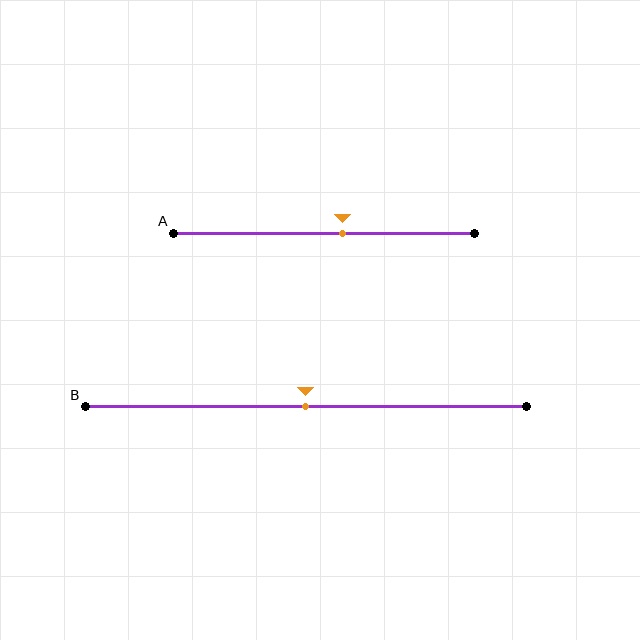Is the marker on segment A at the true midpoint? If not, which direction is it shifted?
No, the marker on segment A is shifted to the right by about 6% of the segment length.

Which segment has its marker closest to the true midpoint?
Segment B has its marker closest to the true midpoint.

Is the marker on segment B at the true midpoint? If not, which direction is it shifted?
Yes, the marker on segment B is at the true midpoint.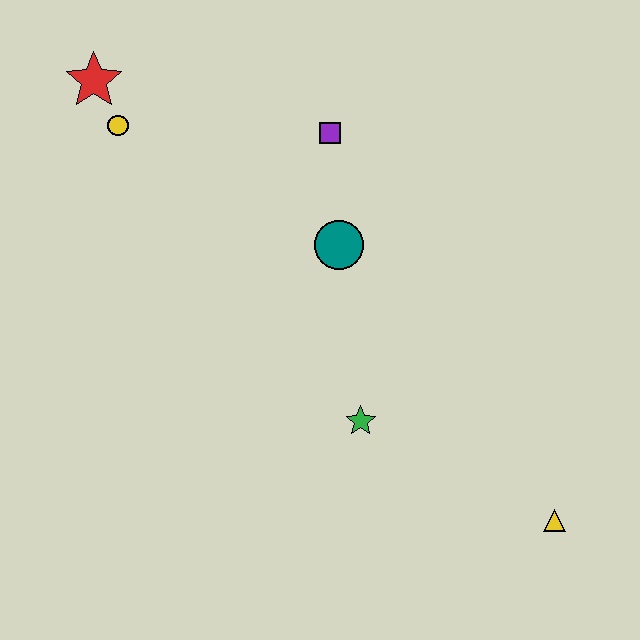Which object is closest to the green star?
The teal circle is closest to the green star.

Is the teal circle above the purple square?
No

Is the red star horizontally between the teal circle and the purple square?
No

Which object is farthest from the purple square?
The yellow triangle is farthest from the purple square.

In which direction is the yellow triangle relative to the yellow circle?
The yellow triangle is to the right of the yellow circle.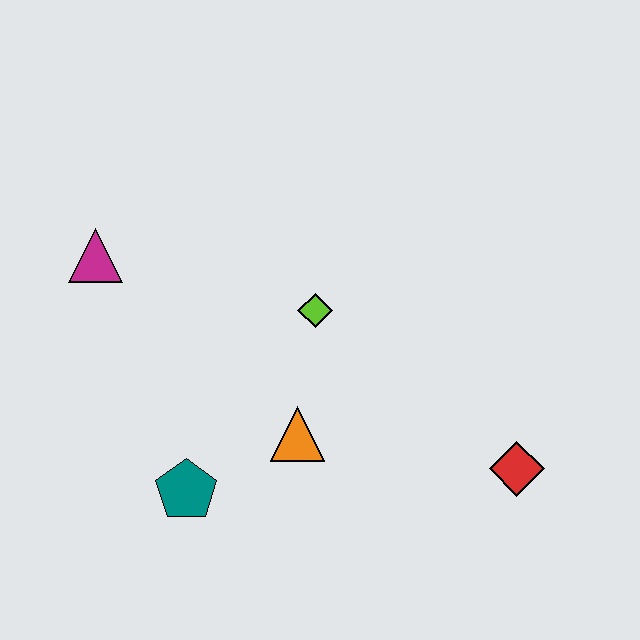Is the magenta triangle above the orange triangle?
Yes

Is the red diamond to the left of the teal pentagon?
No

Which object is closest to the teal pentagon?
The orange triangle is closest to the teal pentagon.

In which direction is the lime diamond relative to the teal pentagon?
The lime diamond is above the teal pentagon.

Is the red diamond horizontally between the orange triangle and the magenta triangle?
No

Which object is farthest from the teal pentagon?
The red diamond is farthest from the teal pentagon.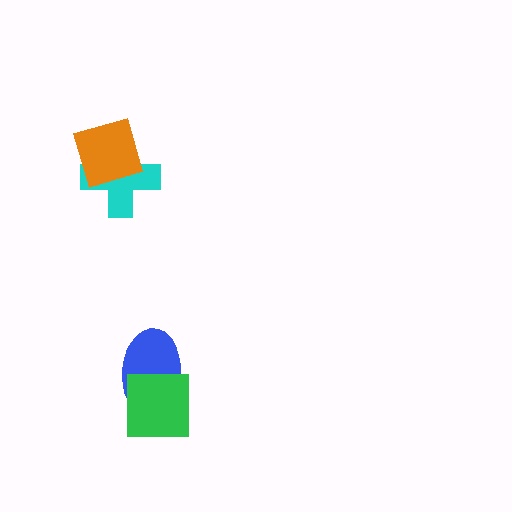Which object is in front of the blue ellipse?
The green square is in front of the blue ellipse.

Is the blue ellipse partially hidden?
Yes, it is partially covered by another shape.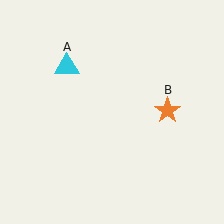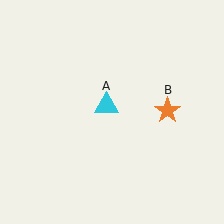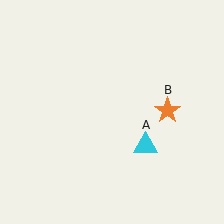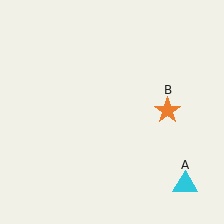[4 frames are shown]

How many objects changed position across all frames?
1 object changed position: cyan triangle (object A).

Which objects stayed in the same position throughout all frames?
Orange star (object B) remained stationary.